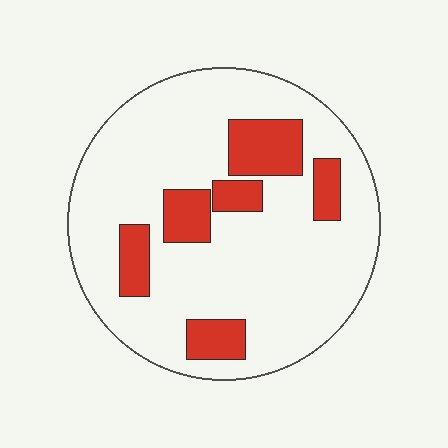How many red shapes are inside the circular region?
6.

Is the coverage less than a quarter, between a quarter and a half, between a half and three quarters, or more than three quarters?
Less than a quarter.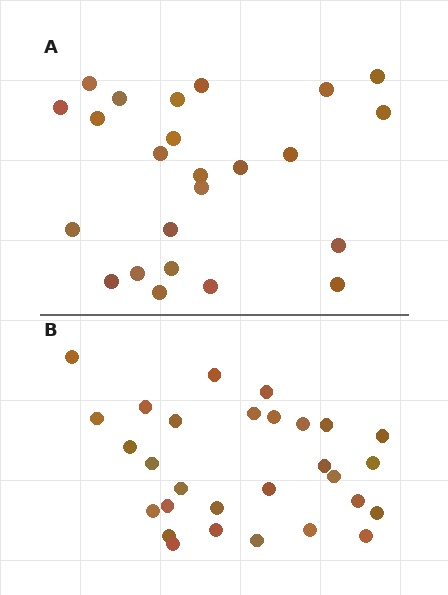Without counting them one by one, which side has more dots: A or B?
Region B (the bottom region) has more dots.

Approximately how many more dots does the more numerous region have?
Region B has about 5 more dots than region A.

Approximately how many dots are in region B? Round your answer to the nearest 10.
About 30 dots. (The exact count is 29, which rounds to 30.)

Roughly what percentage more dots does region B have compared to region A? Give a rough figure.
About 20% more.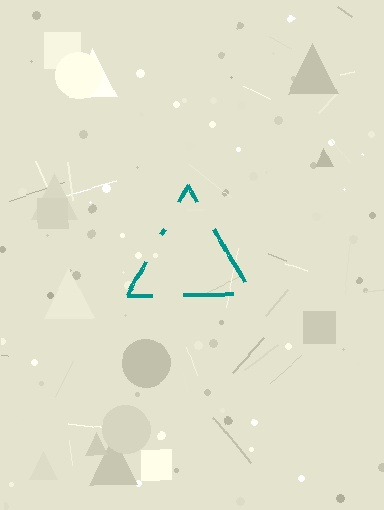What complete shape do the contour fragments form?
The contour fragments form a triangle.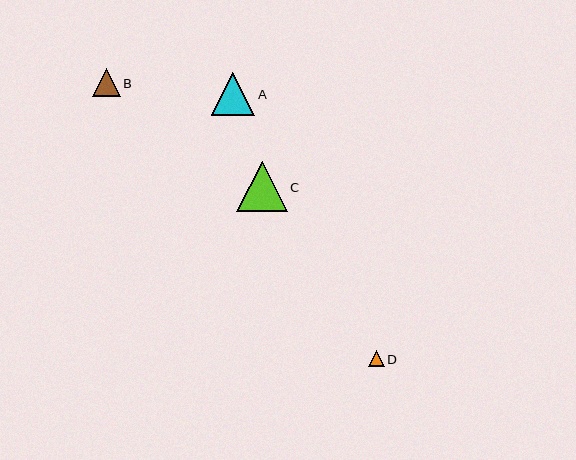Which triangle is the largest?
Triangle C is the largest with a size of approximately 51 pixels.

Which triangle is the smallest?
Triangle D is the smallest with a size of approximately 16 pixels.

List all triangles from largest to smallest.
From largest to smallest: C, A, B, D.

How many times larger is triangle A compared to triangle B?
Triangle A is approximately 1.6 times the size of triangle B.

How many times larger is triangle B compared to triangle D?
Triangle B is approximately 1.8 times the size of triangle D.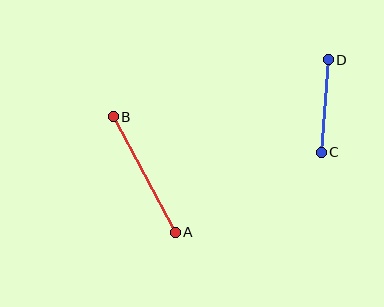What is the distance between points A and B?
The distance is approximately 131 pixels.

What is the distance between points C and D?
The distance is approximately 93 pixels.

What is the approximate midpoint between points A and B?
The midpoint is at approximately (144, 175) pixels.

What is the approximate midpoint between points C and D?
The midpoint is at approximately (325, 106) pixels.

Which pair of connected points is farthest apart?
Points A and B are farthest apart.